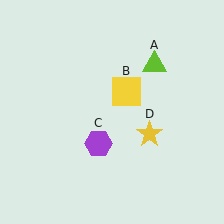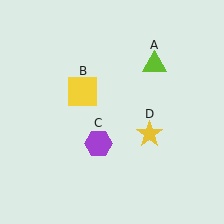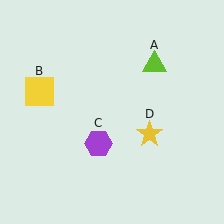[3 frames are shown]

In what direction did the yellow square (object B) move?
The yellow square (object B) moved left.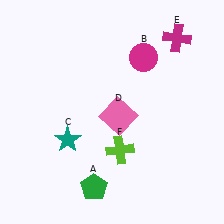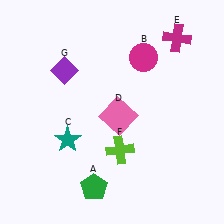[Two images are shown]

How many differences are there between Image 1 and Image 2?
There is 1 difference between the two images.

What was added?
A purple diamond (G) was added in Image 2.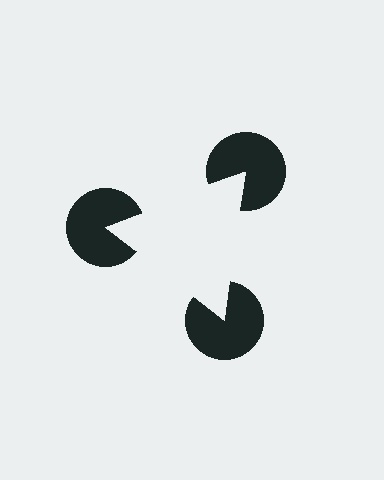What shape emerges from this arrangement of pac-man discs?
An illusory triangle — its edges are inferred from the aligned wedge cuts in the pac-man discs, not physically drawn.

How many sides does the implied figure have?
3 sides.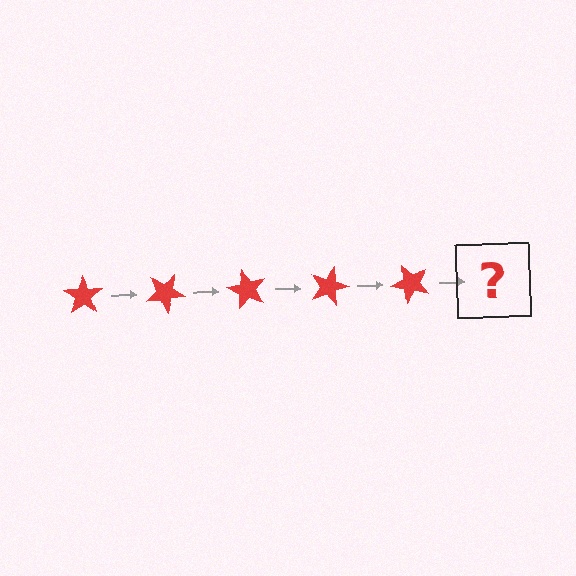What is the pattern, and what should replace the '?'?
The pattern is that the star rotates 30 degrees each step. The '?' should be a red star rotated 150 degrees.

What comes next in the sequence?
The next element should be a red star rotated 150 degrees.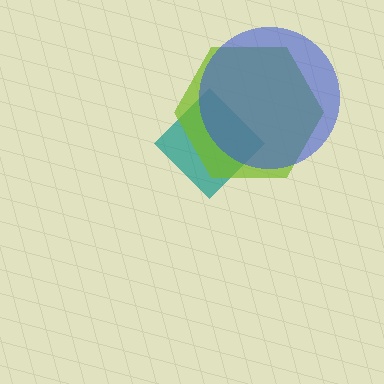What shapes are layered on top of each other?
The layered shapes are: a teal diamond, a lime hexagon, a blue circle.